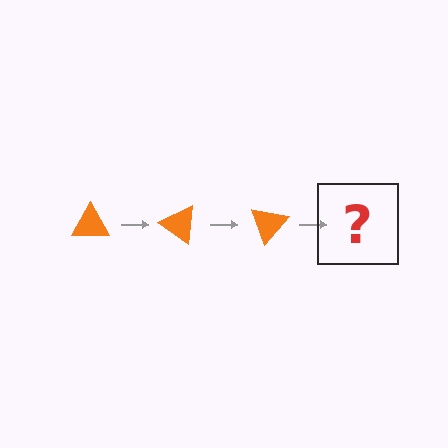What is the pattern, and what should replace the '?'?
The pattern is that the triangle rotates 35 degrees each step. The '?' should be an orange triangle rotated 105 degrees.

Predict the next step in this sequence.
The next step is an orange triangle rotated 105 degrees.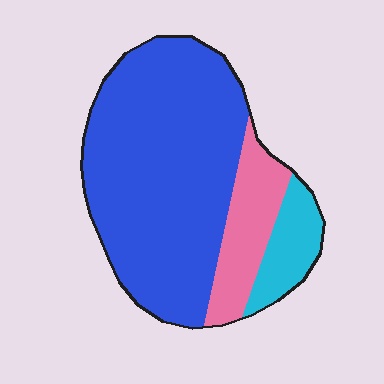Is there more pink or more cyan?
Pink.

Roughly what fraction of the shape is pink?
Pink takes up less than a quarter of the shape.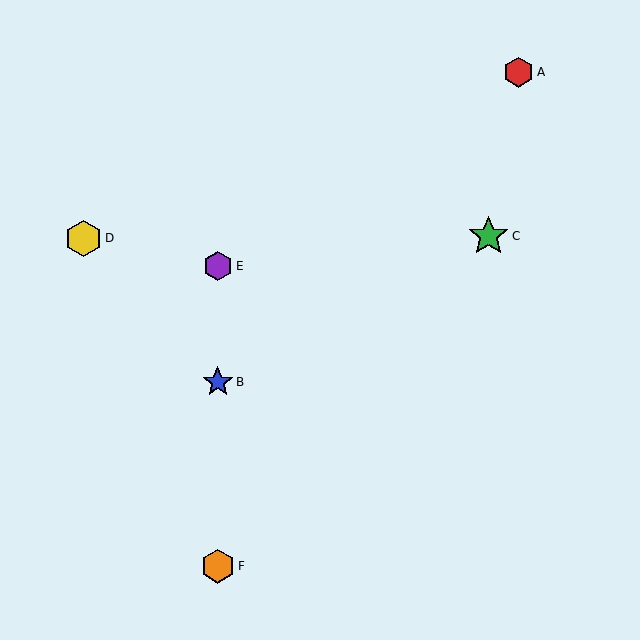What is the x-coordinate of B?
Object B is at x≈218.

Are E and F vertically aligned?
Yes, both are at x≈218.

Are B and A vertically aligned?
No, B is at x≈218 and A is at x≈519.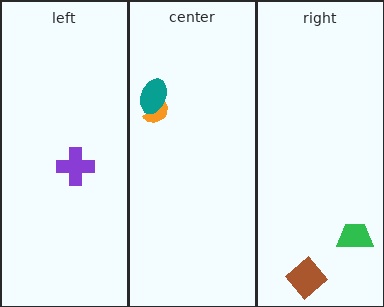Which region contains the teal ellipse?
The center region.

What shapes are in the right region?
The brown diamond, the green trapezoid.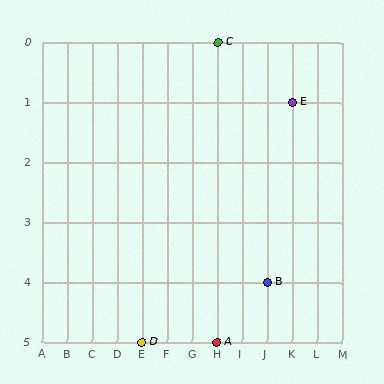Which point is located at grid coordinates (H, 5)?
Point A is at (H, 5).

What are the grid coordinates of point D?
Point D is at grid coordinates (E, 5).